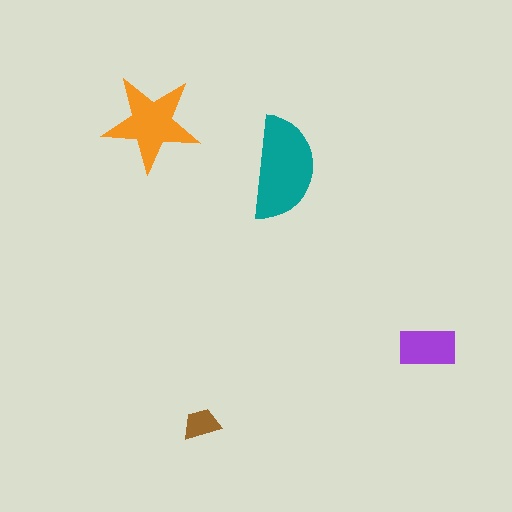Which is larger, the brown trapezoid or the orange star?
The orange star.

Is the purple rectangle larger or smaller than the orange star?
Smaller.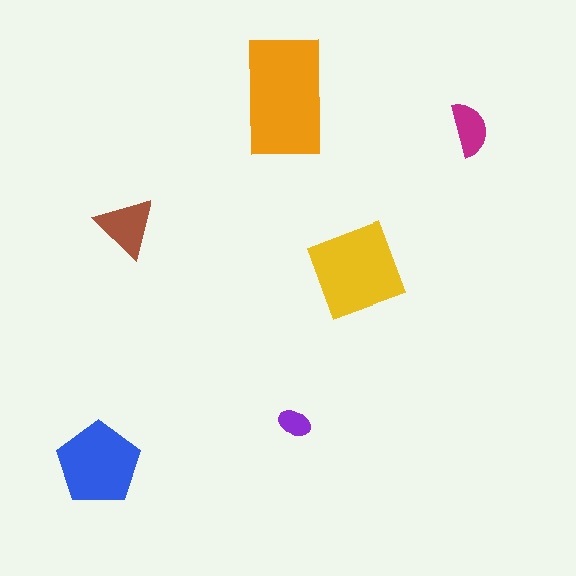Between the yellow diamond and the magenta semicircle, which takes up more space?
The yellow diamond.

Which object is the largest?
The orange rectangle.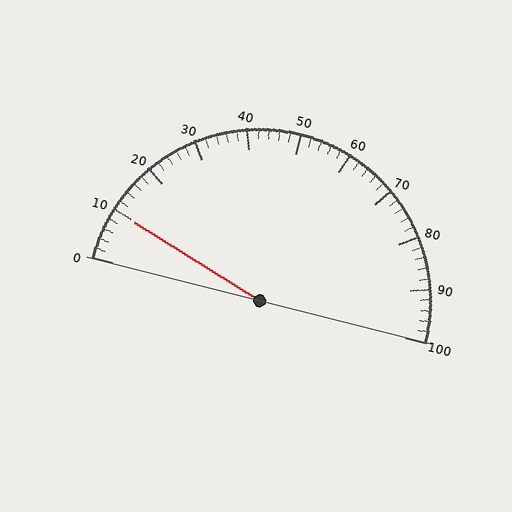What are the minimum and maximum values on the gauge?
The gauge ranges from 0 to 100.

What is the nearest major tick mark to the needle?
The nearest major tick mark is 10.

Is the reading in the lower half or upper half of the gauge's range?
The reading is in the lower half of the range (0 to 100).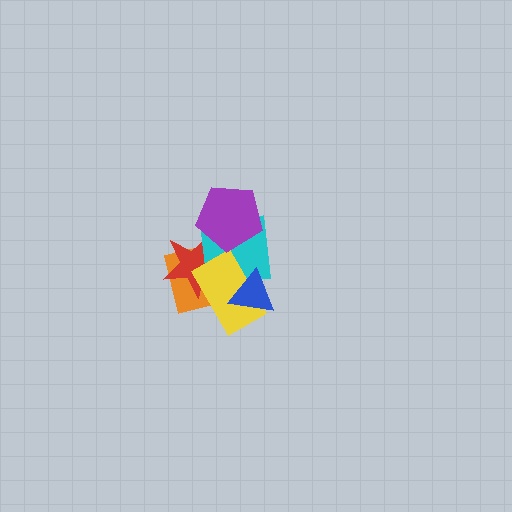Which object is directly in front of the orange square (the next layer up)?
The red star is directly in front of the orange square.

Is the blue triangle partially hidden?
No, no other shape covers it.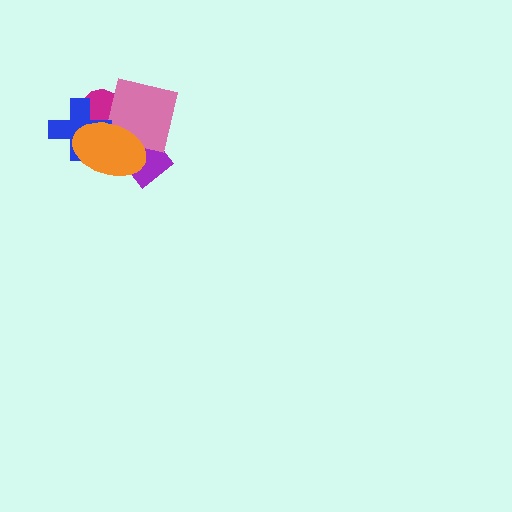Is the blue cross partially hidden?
Yes, it is partially covered by another shape.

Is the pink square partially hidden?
Yes, it is partially covered by another shape.